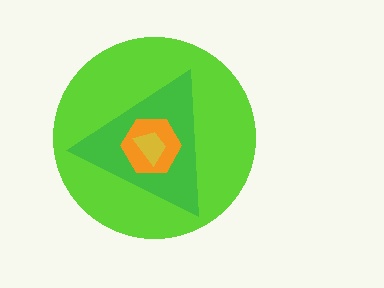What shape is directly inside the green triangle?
The orange hexagon.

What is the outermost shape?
The lime circle.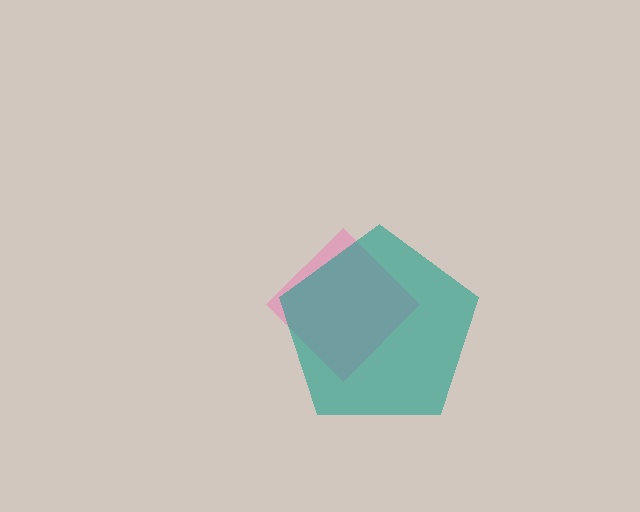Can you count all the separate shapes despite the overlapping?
Yes, there are 2 separate shapes.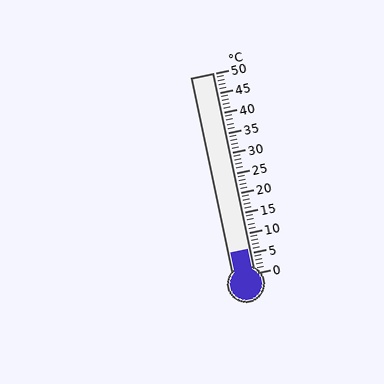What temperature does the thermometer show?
The thermometer shows approximately 6°C.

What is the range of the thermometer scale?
The thermometer scale ranges from 0°C to 50°C.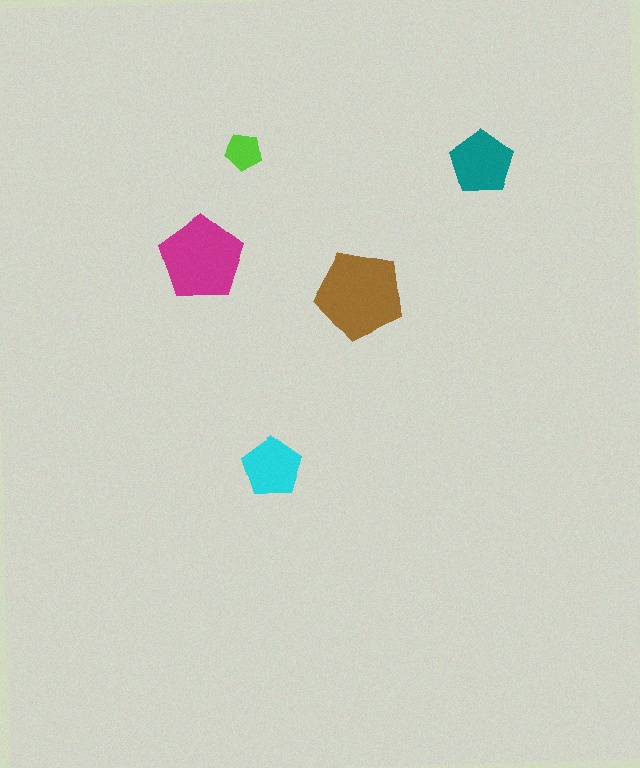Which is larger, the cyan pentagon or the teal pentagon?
The teal one.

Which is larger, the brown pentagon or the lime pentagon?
The brown one.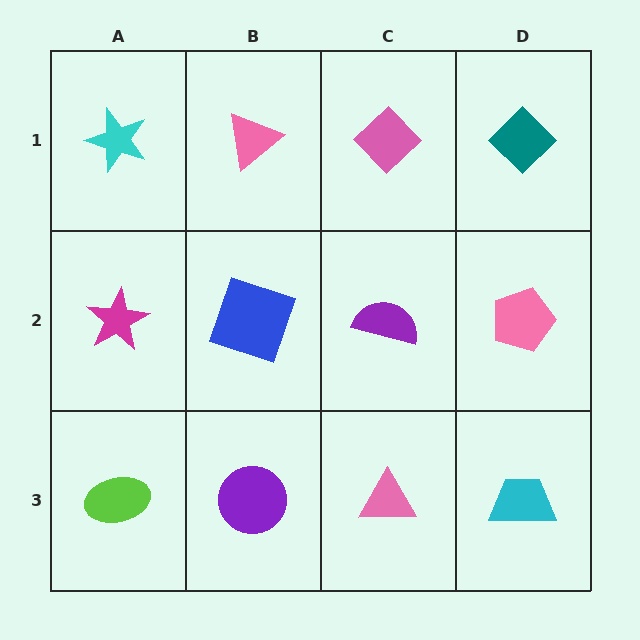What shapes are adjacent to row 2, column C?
A pink diamond (row 1, column C), a pink triangle (row 3, column C), a blue square (row 2, column B), a pink pentagon (row 2, column D).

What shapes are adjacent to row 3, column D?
A pink pentagon (row 2, column D), a pink triangle (row 3, column C).